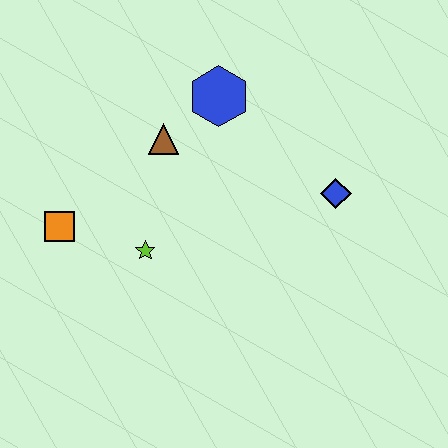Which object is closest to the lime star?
The orange square is closest to the lime star.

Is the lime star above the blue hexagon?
No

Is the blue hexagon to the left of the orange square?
No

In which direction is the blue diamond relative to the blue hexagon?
The blue diamond is to the right of the blue hexagon.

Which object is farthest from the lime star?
The blue diamond is farthest from the lime star.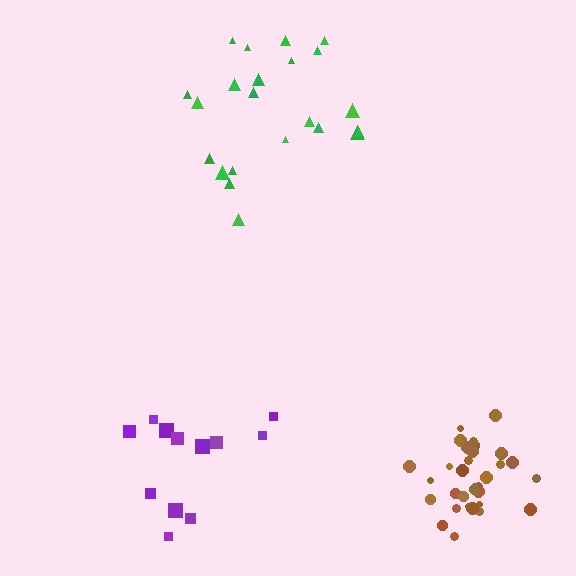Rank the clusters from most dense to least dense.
brown, purple, green.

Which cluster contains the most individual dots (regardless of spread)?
Brown (33).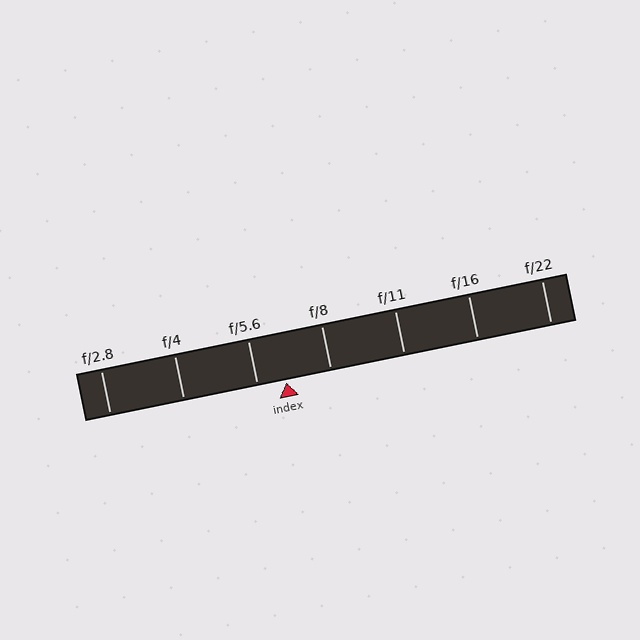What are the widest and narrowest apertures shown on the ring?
The widest aperture shown is f/2.8 and the narrowest is f/22.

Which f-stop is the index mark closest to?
The index mark is closest to f/5.6.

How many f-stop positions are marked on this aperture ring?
There are 7 f-stop positions marked.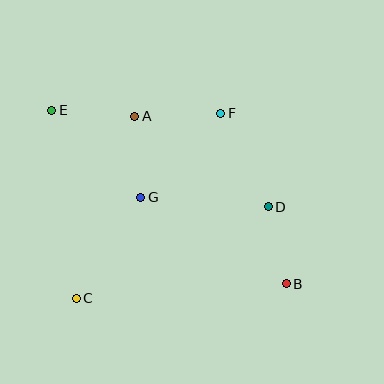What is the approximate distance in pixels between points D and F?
The distance between D and F is approximately 105 pixels.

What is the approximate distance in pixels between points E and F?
The distance between E and F is approximately 169 pixels.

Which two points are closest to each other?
Points B and D are closest to each other.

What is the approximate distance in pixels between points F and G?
The distance between F and G is approximately 116 pixels.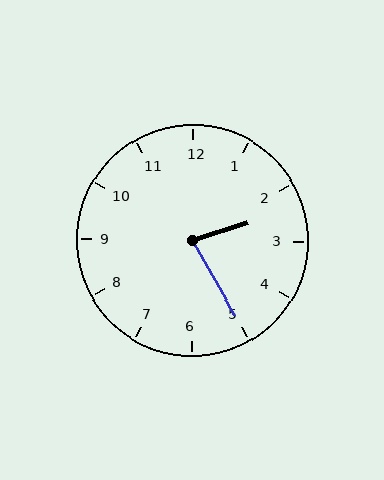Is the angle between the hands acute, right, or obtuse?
It is acute.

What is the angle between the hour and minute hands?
Approximately 78 degrees.